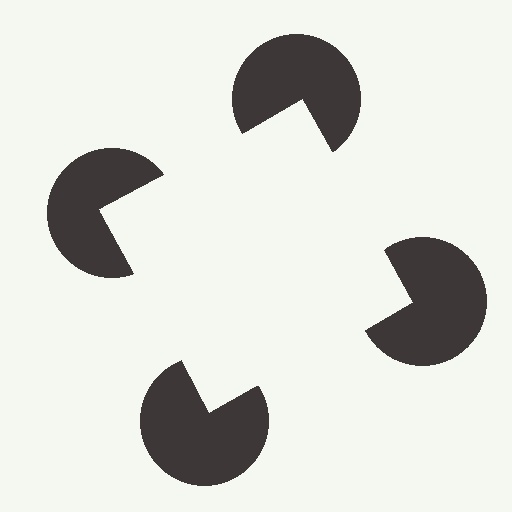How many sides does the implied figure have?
4 sides.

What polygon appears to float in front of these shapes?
An illusory square — its edges are inferred from the aligned wedge cuts in the pac-man discs, not physically drawn.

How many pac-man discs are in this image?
There are 4 — one at each vertex of the illusory square.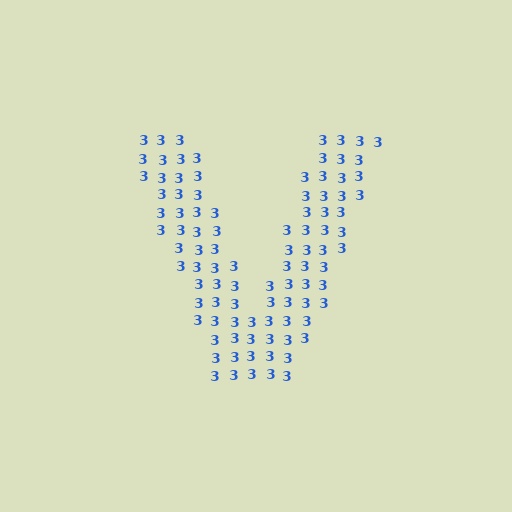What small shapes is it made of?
It is made of small digit 3's.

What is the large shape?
The large shape is the letter V.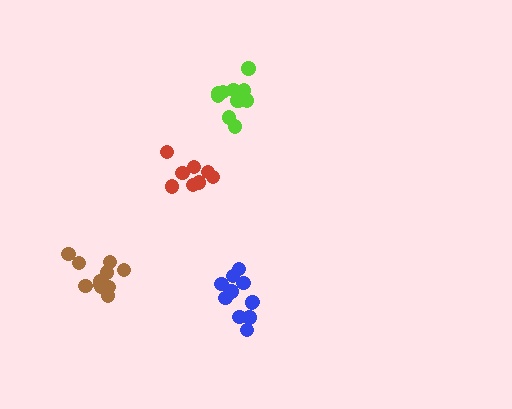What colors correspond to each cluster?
The clusters are colored: brown, blue, red, lime.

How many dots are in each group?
Group 1: 11 dots, Group 2: 11 dots, Group 3: 8 dots, Group 4: 11 dots (41 total).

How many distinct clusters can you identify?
There are 4 distinct clusters.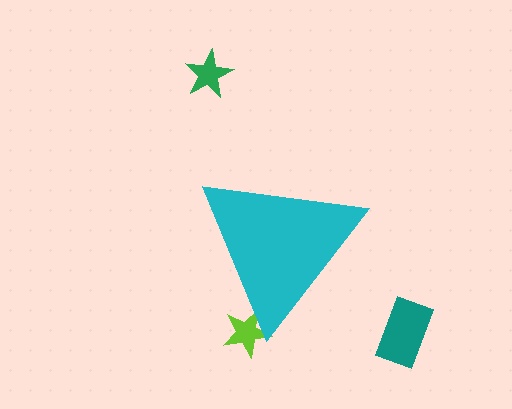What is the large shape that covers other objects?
A cyan triangle.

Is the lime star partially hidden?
Yes, the lime star is partially hidden behind the cyan triangle.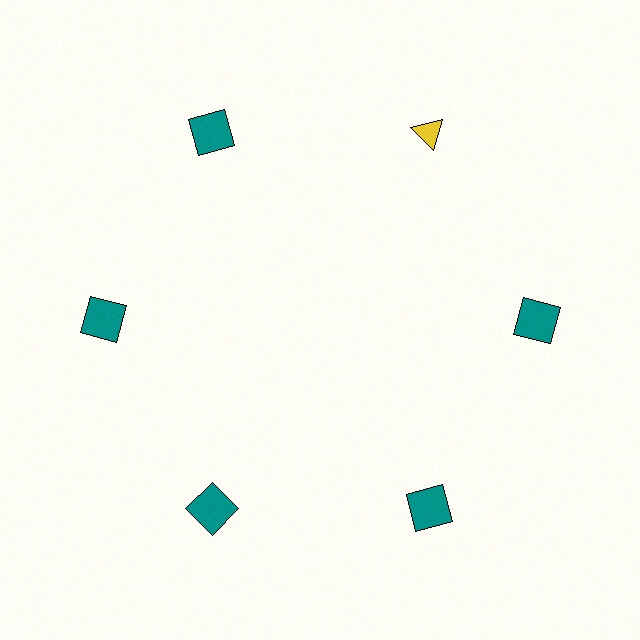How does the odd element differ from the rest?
It differs in both color (yellow instead of teal) and shape (triangle instead of square).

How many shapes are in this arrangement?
There are 6 shapes arranged in a ring pattern.